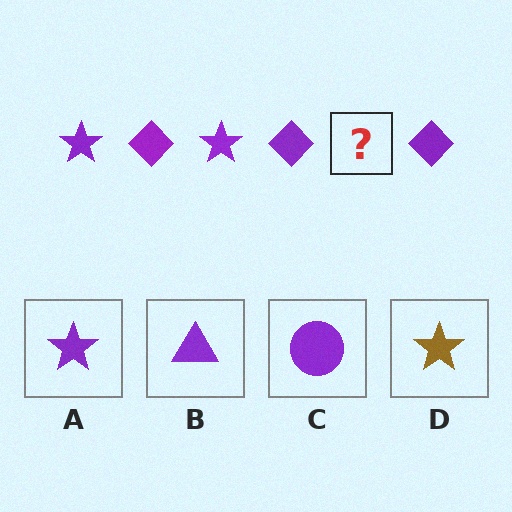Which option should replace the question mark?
Option A.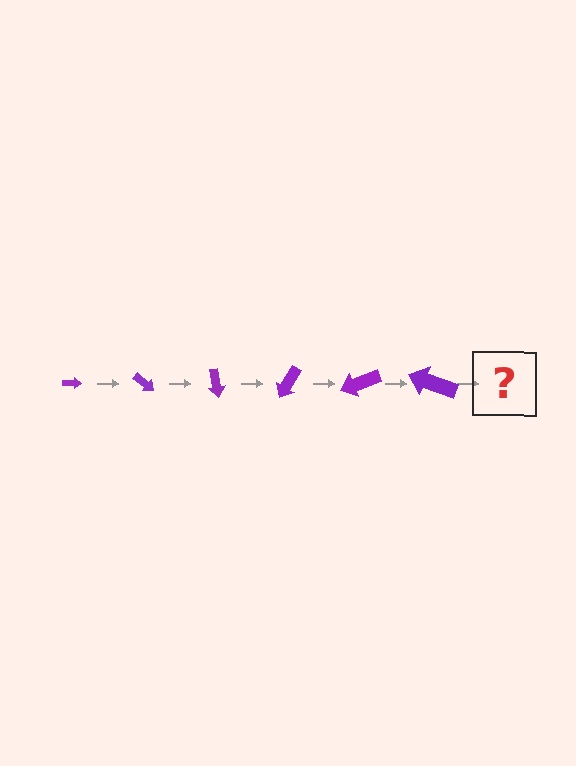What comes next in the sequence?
The next element should be an arrow, larger than the previous one and rotated 240 degrees from the start.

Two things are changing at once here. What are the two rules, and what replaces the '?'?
The two rules are that the arrow grows larger each step and it rotates 40 degrees each step. The '?' should be an arrow, larger than the previous one and rotated 240 degrees from the start.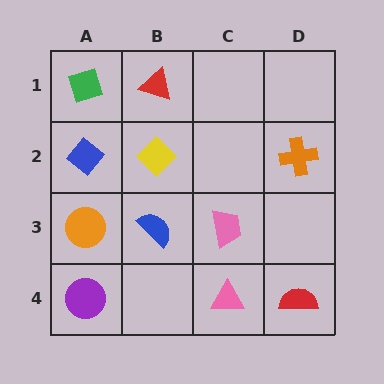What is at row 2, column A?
A blue diamond.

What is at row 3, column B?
A blue semicircle.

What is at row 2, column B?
A yellow diamond.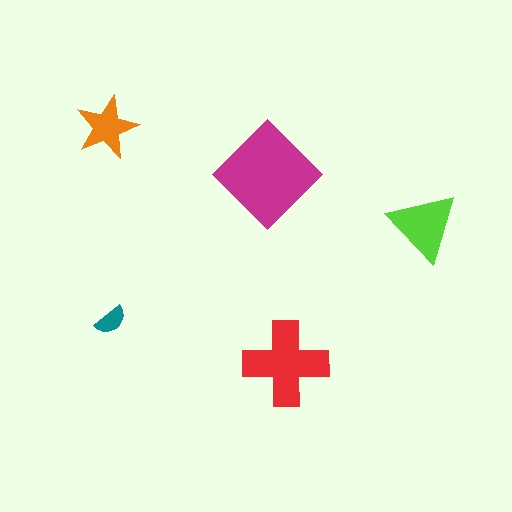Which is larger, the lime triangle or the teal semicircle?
The lime triangle.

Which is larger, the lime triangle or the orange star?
The lime triangle.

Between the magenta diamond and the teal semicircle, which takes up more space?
The magenta diamond.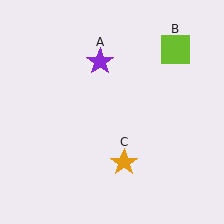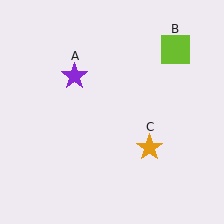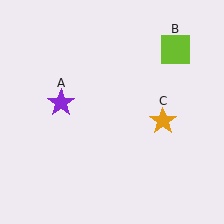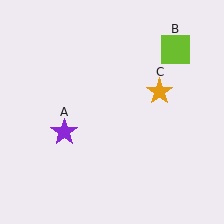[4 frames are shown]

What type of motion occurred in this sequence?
The purple star (object A), orange star (object C) rotated counterclockwise around the center of the scene.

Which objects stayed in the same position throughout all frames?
Lime square (object B) remained stationary.